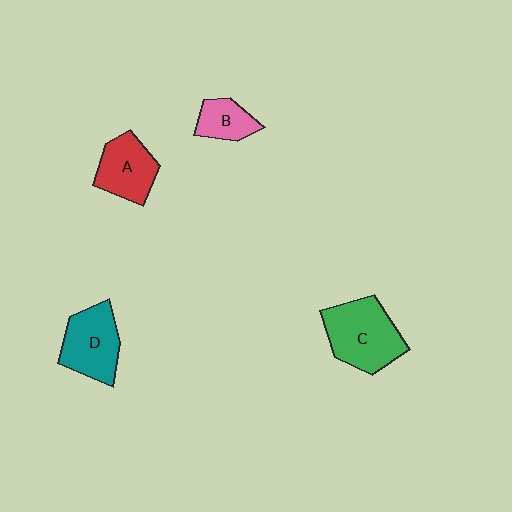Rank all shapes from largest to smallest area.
From largest to smallest: C (green), D (teal), A (red), B (pink).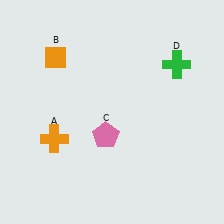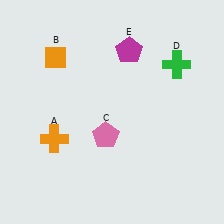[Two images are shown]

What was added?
A magenta pentagon (E) was added in Image 2.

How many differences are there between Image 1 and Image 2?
There is 1 difference between the two images.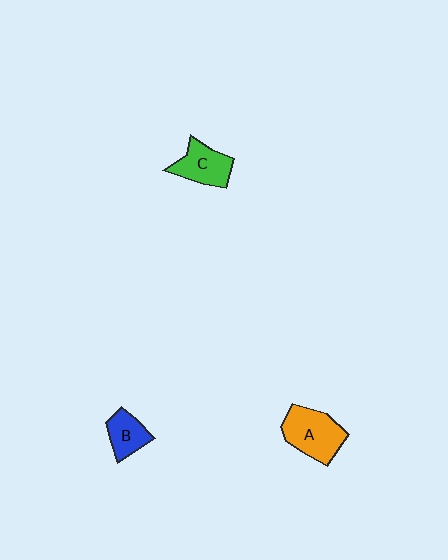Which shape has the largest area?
Shape A (orange).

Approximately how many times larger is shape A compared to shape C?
Approximately 1.3 times.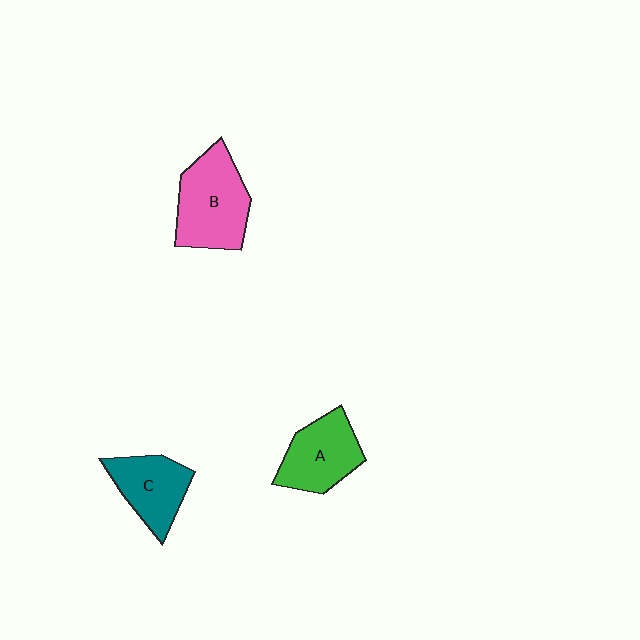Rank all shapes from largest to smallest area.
From largest to smallest: B (pink), A (green), C (teal).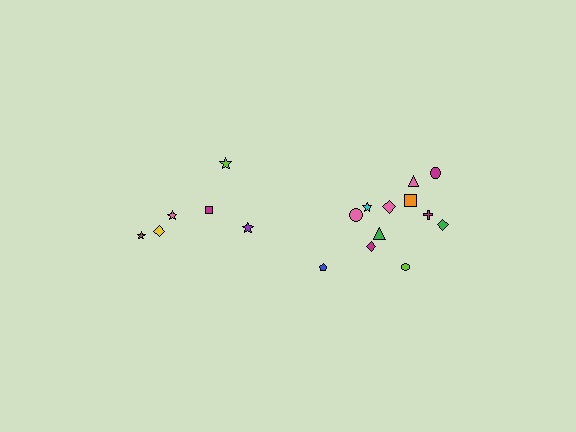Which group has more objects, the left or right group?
The right group.